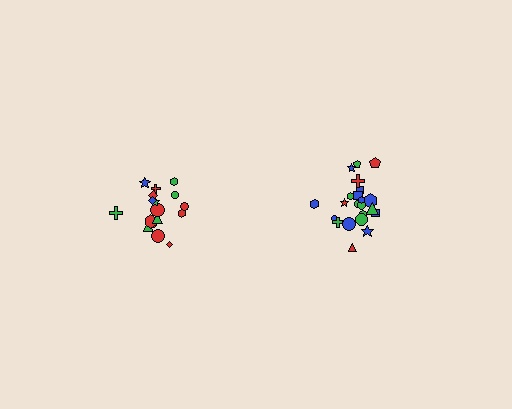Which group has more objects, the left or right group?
The right group.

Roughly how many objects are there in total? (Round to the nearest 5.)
Roughly 40 objects in total.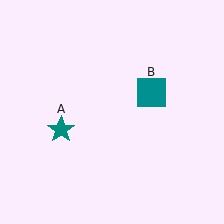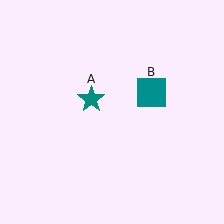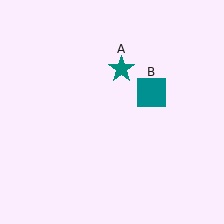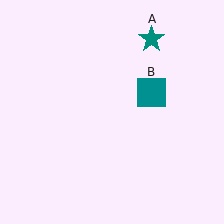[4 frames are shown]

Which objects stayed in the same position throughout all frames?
Teal square (object B) remained stationary.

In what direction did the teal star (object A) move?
The teal star (object A) moved up and to the right.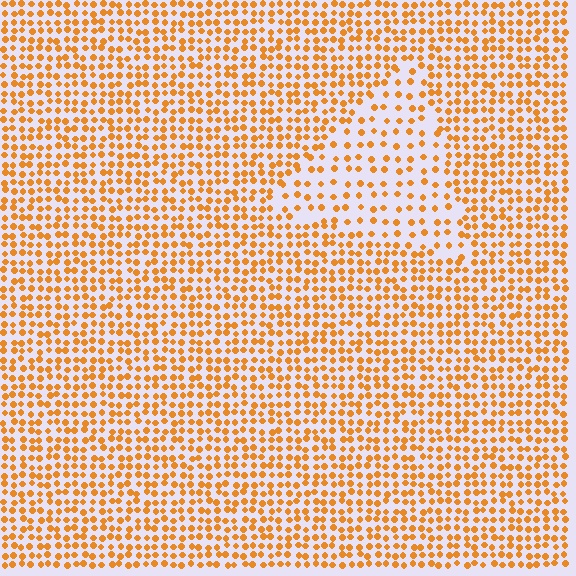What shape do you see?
I see a triangle.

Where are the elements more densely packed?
The elements are more densely packed outside the triangle boundary.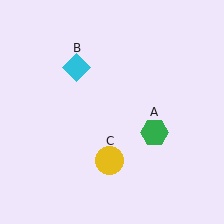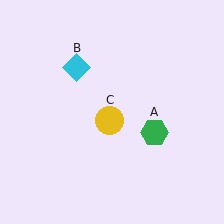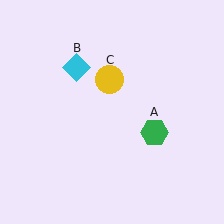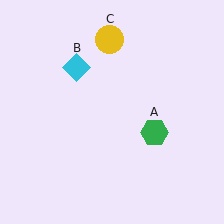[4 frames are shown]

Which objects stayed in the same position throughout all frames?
Green hexagon (object A) and cyan diamond (object B) remained stationary.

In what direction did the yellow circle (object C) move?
The yellow circle (object C) moved up.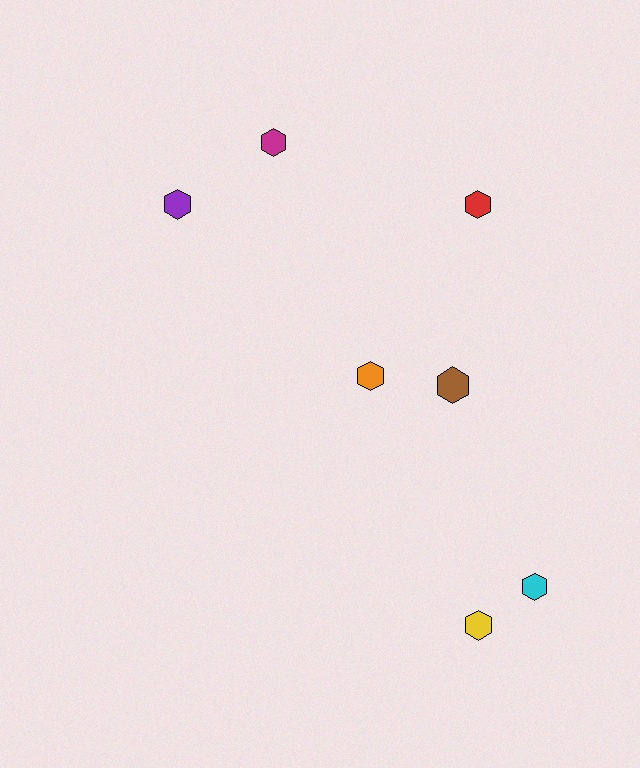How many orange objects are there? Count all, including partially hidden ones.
There is 1 orange object.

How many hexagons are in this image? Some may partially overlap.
There are 7 hexagons.